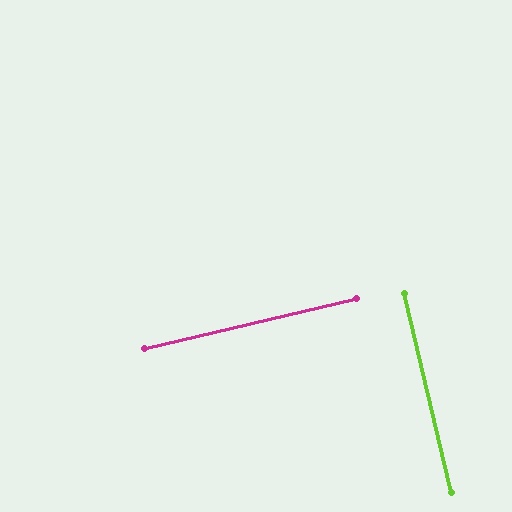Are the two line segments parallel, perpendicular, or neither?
Perpendicular — they meet at approximately 90°.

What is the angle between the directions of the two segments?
Approximately 90 degrees.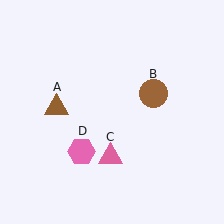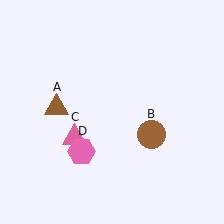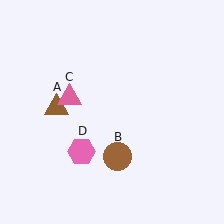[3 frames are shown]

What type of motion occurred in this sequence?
The brown circle (object B), pink triangle (object C) rotated clockwise around the center of the scene.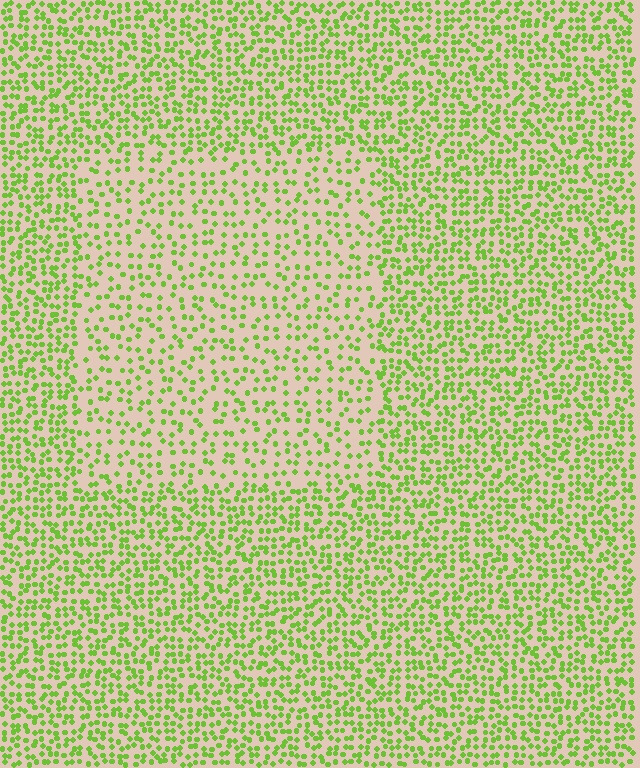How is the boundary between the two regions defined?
The boundary is defined by a change in element density (approximately 1.8x ratio). All elements are the same color, size, and shape.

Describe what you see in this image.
The image contains small lime elements arranged at two different densities. A rectangle-shaped region is visible where the elements are less densely packed than the surrounding area.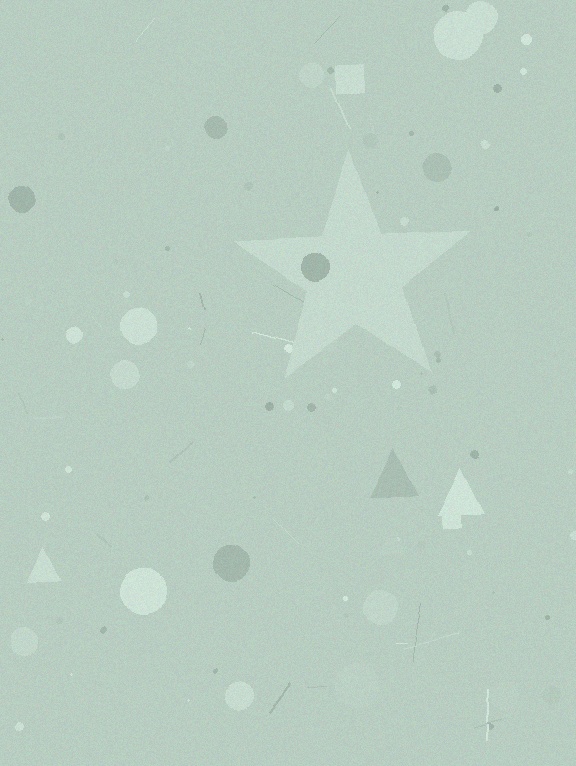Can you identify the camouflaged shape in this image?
The camouflaged shape is a star.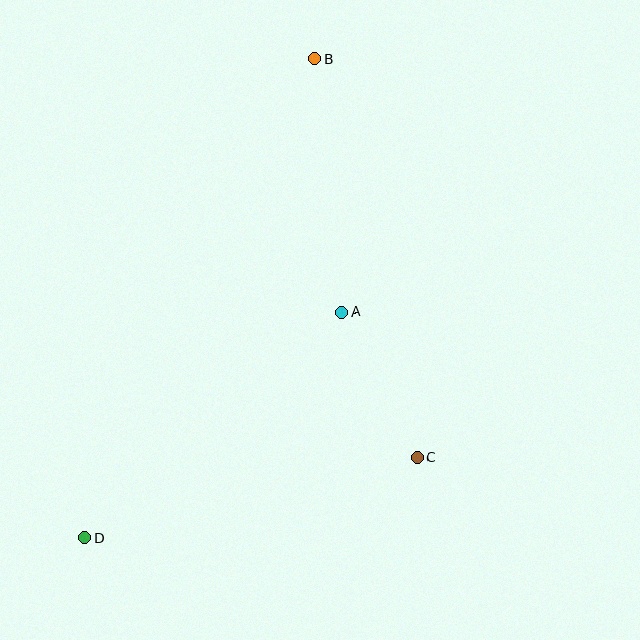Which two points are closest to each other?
Points A and C are closest to each other.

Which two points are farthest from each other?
Points B and D are farthest from each other.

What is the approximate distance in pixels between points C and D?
The distance between C and D is approximately 342 pixels.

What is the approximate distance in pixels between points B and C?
The distance between B and C is approximately 411 pixels.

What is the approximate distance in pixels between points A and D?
The distance between A and D is approximately 342 pixels.